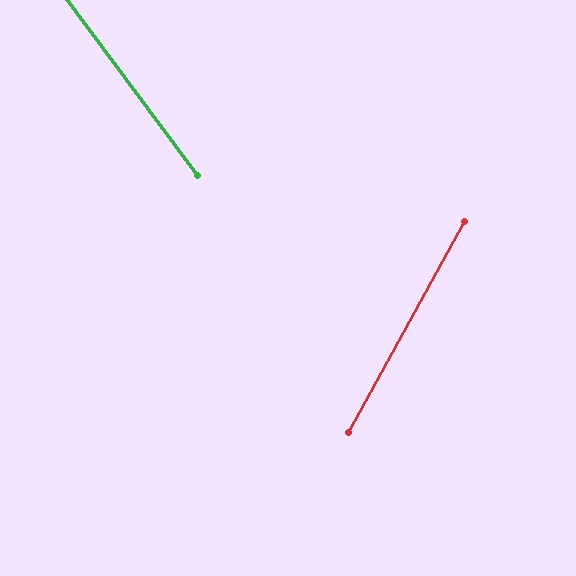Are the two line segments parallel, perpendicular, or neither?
Neither parallel nor perpendicular — they differ by about 65°.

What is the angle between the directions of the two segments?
Approximately 65 degrees.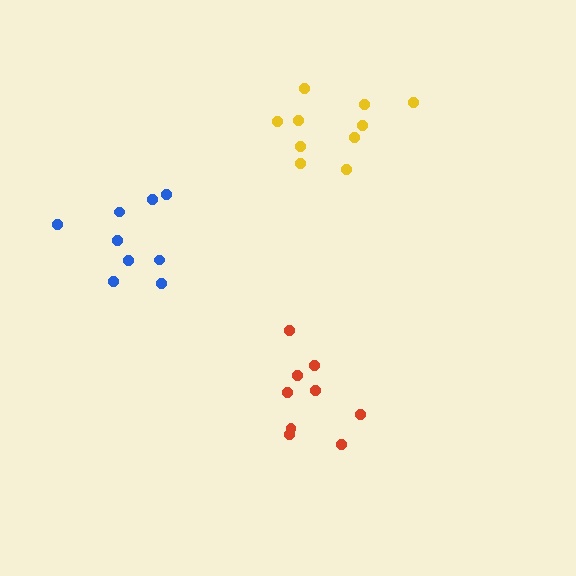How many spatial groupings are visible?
There are 3 spatial groupings.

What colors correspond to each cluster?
The clusters are colored: yellow, blue, red.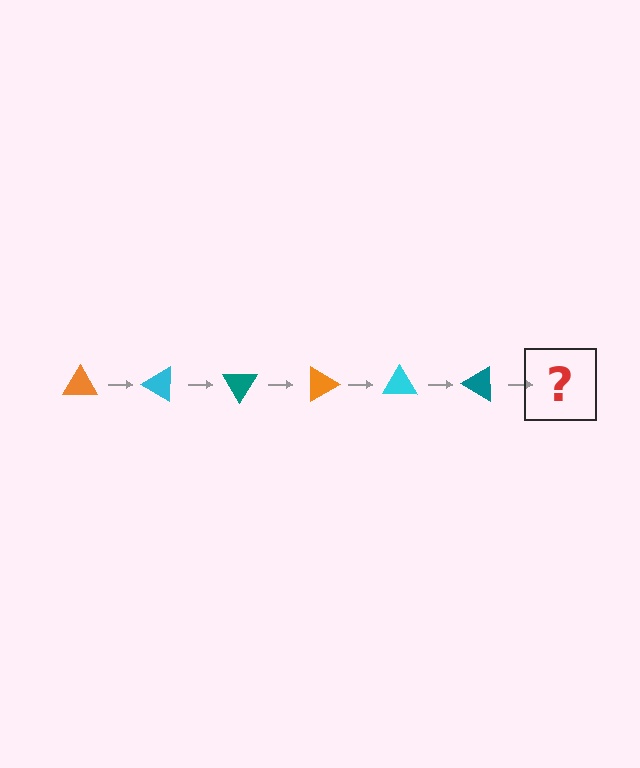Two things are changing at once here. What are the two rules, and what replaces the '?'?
The two rules are that it rotates 30 degrees each step and the color cycles through orange, cyan, and teal. The '?' should be an orange triangle, rotated 180 degrees from the start.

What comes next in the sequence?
The next element should be an orange triangle, rotated 180 degrees from the start.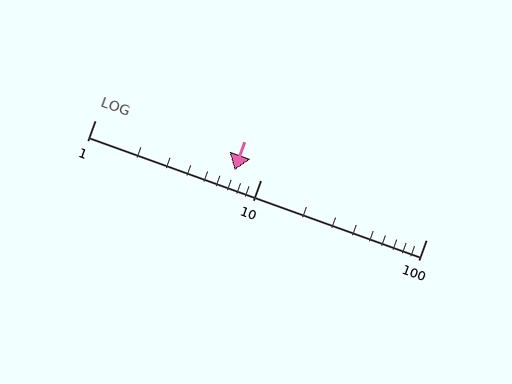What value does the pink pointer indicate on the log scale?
The pointer indicates approximately 7.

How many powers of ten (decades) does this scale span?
The scale spans 2 decades, from 1 to 100.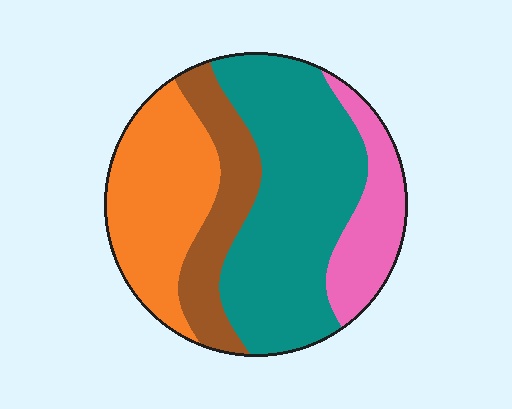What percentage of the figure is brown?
Brown covers 16% of the figure.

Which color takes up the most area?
Teal, at roughly 45%.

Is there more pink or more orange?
Orange.